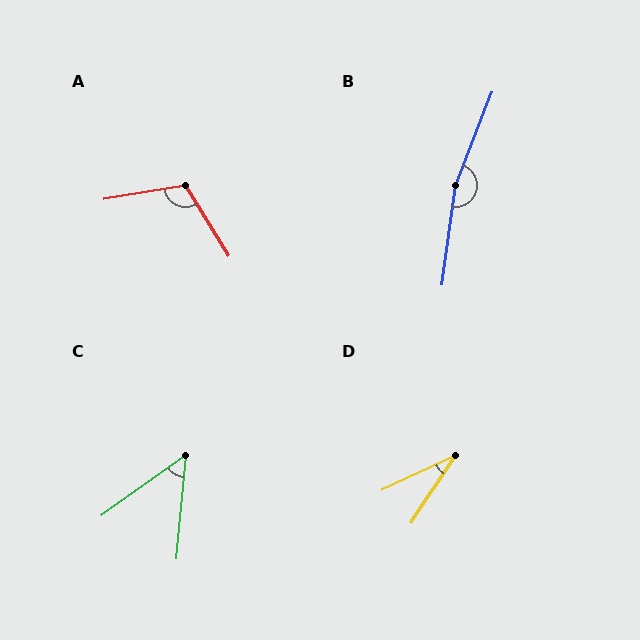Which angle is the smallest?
D, at approximately 32 degrees.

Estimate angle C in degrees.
Approximately 49 degrees.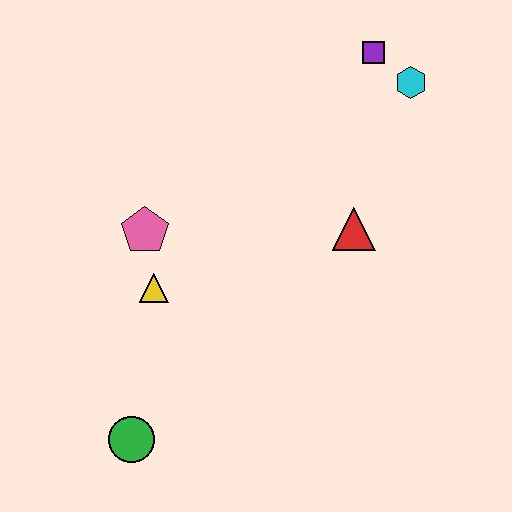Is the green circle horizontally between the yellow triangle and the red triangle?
No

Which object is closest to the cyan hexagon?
The purple square is closest to the cyan hexagon.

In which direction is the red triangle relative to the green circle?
The red triangle is to the right of the green circle.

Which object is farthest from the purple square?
The green circle is farthest from the purple square.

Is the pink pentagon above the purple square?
No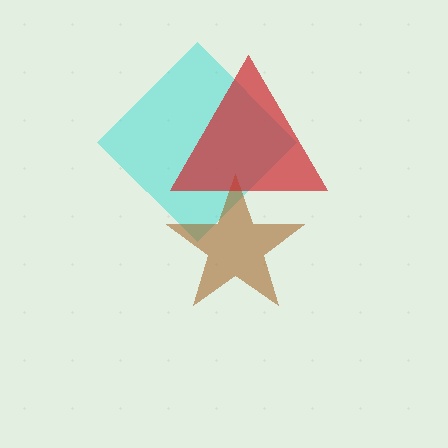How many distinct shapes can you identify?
There are 3 distinct shapes: a cyan diamond, a brown star, a red triangle.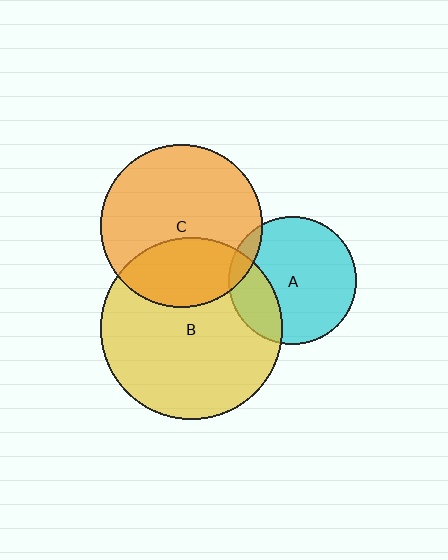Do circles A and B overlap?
Yes.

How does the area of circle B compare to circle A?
Approximately 2.0 times.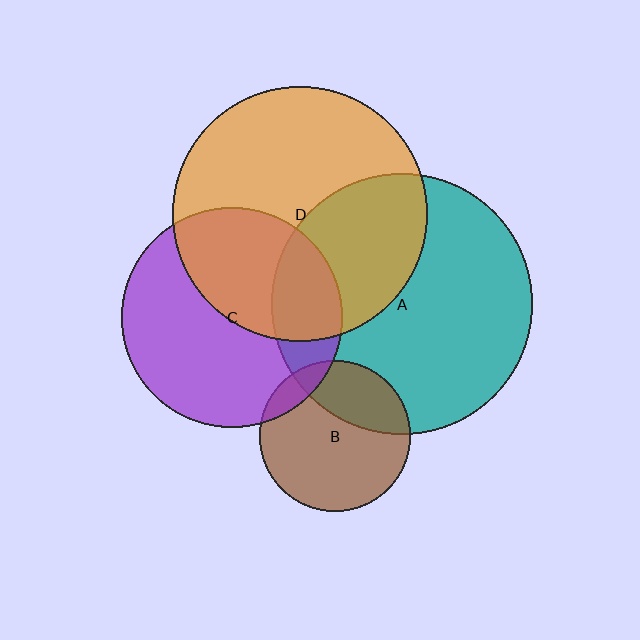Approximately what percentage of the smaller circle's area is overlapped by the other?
Approximately 30%.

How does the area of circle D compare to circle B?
Approximately 2.9 times.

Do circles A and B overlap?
Yes.